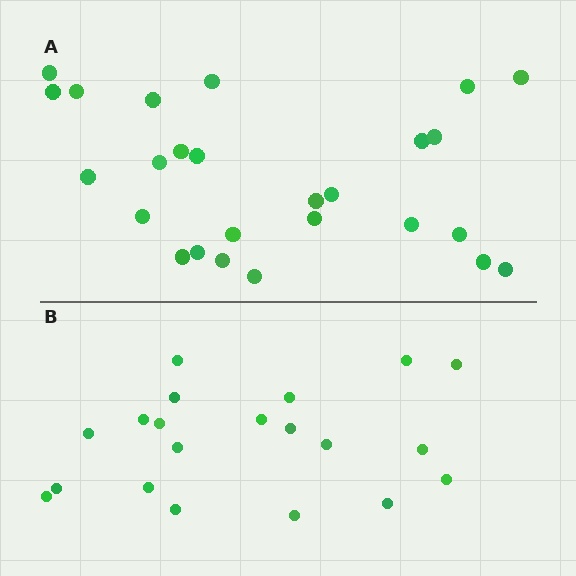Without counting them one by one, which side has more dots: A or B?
Region A (the top region) has more dots.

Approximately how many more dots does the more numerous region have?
Region A has about 6 more dots than region B.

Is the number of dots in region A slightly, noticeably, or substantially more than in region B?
Region A has noticeably more, but not dramatically so. The ratio is roughly 1.3 to 1.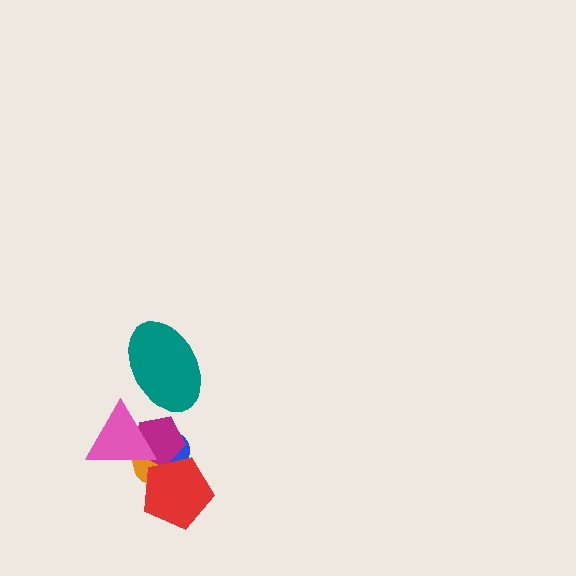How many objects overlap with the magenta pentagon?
4 objects overlap with the magenta pentagon.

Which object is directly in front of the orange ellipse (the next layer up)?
The magenta pentagon is directly in front of the orange ellipse.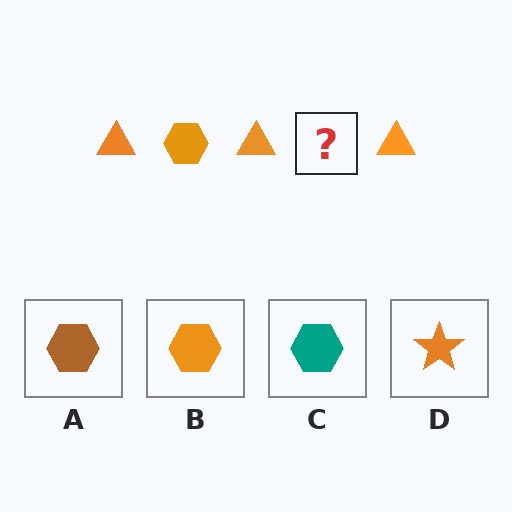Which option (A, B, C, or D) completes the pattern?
B.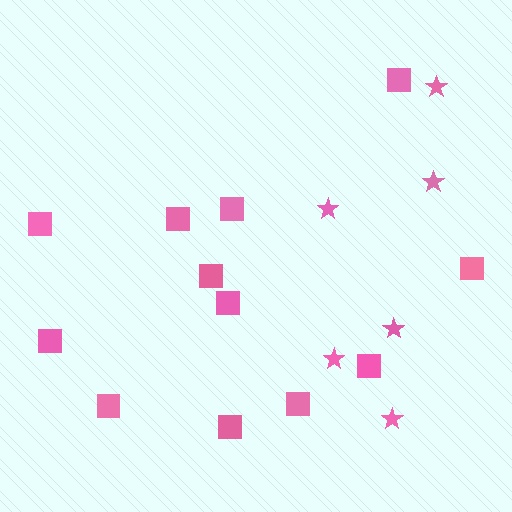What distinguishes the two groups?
There are 2 groups: one group of stars (6) and one group of squares (12).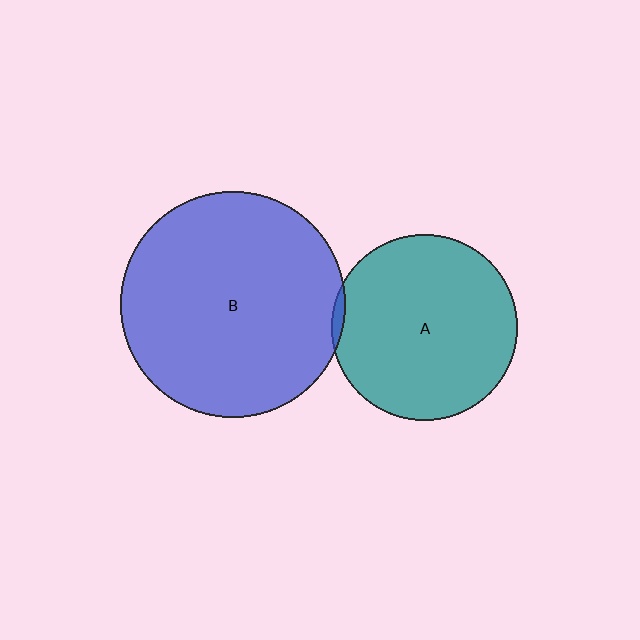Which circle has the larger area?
Circle B (blue).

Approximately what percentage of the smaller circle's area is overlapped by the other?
Approximately 5%.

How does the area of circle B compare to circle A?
Approximately 1.5 times.